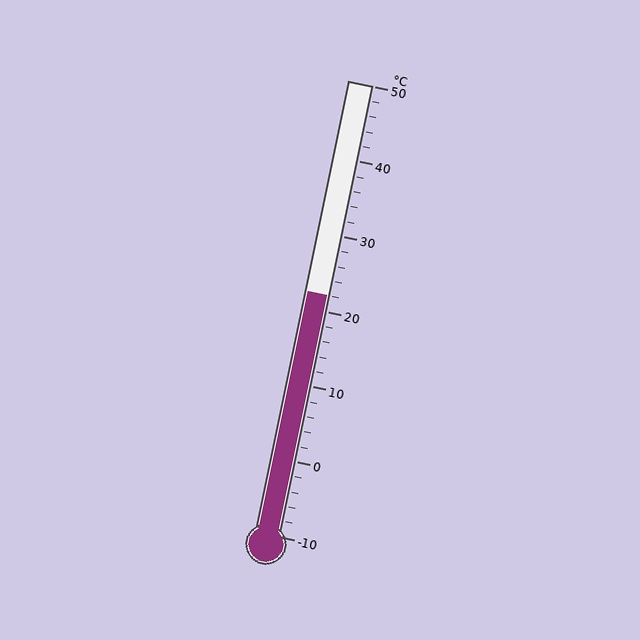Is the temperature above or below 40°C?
The temperature is below 40°C.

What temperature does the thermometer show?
The thermometer shows approximately 22°C.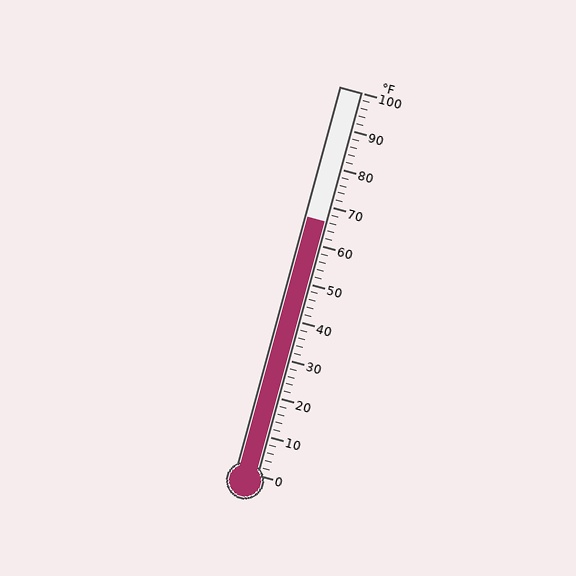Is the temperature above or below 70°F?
The temperature is below 70°F.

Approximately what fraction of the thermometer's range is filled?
The thermometer is filled to approximately 65% of its range.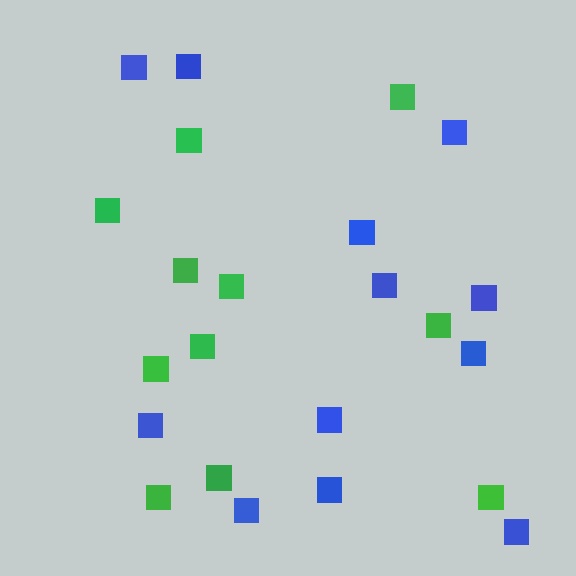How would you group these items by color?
There are 2 groups: one group of blue squares (12) and one group of green squares (11).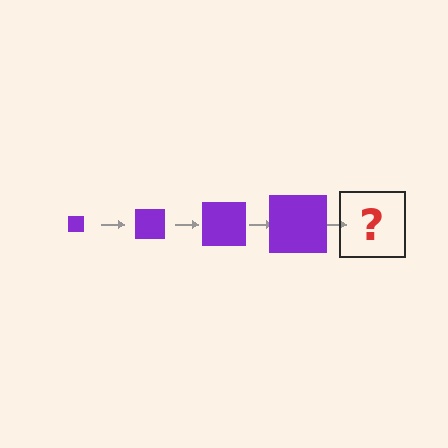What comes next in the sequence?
The next element should be a purple square, larger than the previous one.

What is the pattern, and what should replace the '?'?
The pattern is that the square gets progressively larger each step. The '?' should be a purple square, larger than the previous one.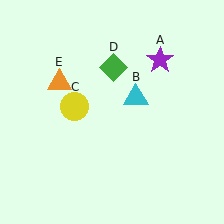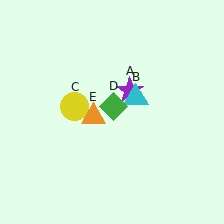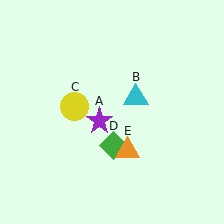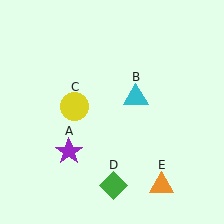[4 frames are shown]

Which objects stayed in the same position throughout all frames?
Cyan triangle (object B) and yellow circle (object C) remained stationary.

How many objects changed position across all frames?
3 objects changed position: purple star (object A), green diamond (object D), orange triangle (object E).